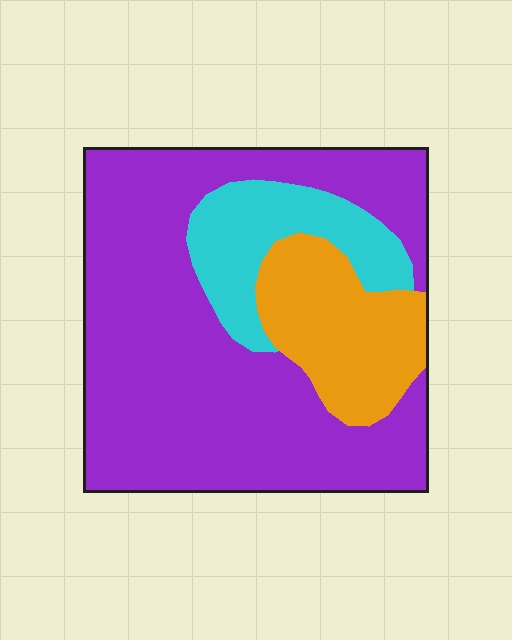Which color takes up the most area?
Purple, at roughly 65%.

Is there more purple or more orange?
Purple.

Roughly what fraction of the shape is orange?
Orange covers 18% of the shape.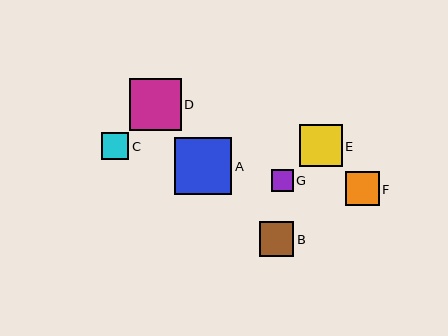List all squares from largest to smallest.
From largest to smallest: A, D, E, B, F, C, G.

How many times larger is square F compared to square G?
Square F is approximately 1.6 times the size of square G.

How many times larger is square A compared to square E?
Square A is approximately 1.4 times the size of square E.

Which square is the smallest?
Square G is the smallest with a size of approximately 22 pixels.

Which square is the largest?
Square A is the largest with a size of approximately 57 pixels.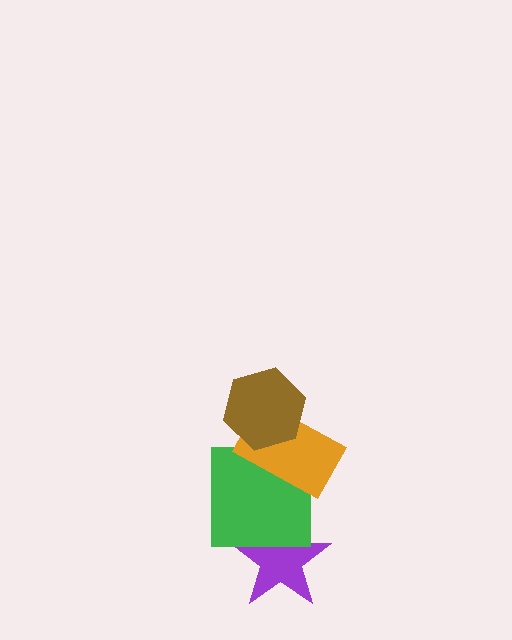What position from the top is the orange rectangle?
The orange rectangle is 2nd from the top.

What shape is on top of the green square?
The orange rectangle is on top of the green square.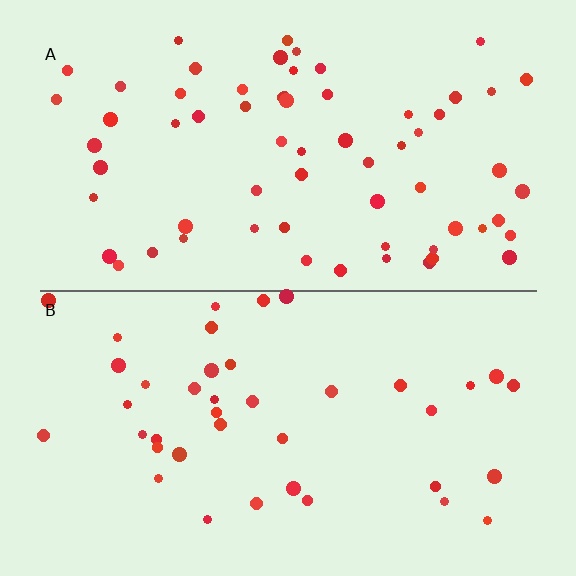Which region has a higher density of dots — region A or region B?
A (the top).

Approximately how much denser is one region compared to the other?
Approximately 1.6× — region A over region B.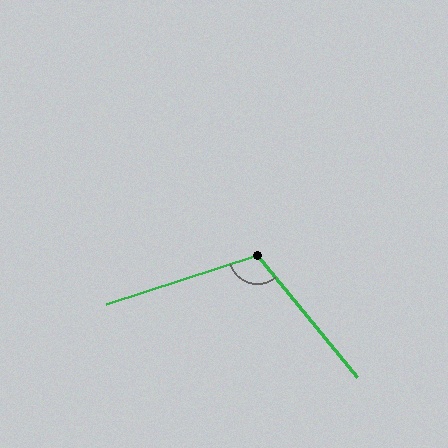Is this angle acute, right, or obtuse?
It is obtuse.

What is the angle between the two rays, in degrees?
Approximately 111 degrees.